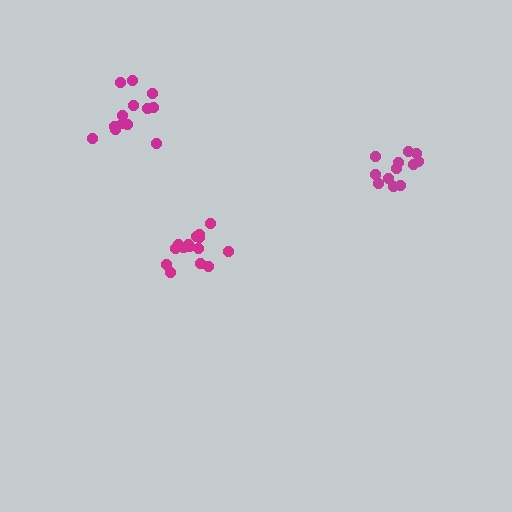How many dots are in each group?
Group 1: 13 dots, Group 2: 12 dots, Group 3: 15 dots (40 total).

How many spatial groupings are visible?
There are 3 spatial groupings.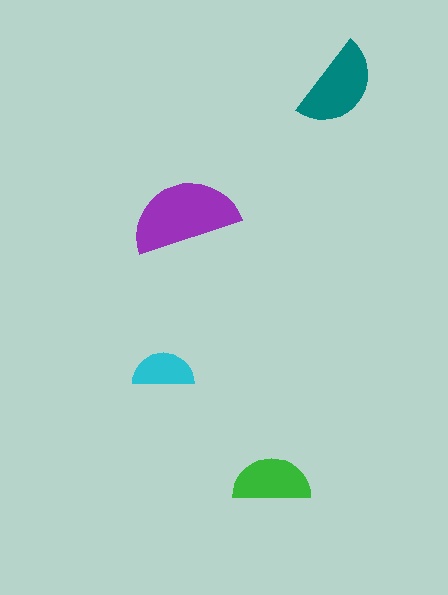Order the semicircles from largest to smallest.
the purple one, the teal one, the green one, the cyan one.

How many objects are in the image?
There are 4 objects in the image.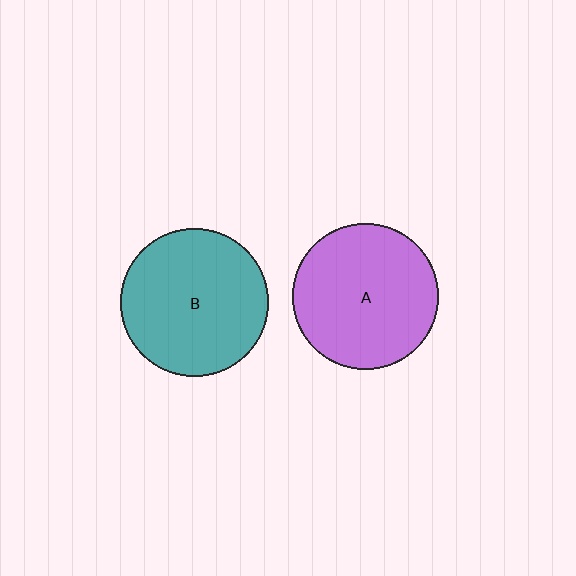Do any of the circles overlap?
No, none of the circles overlap.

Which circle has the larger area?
Circle B (teal).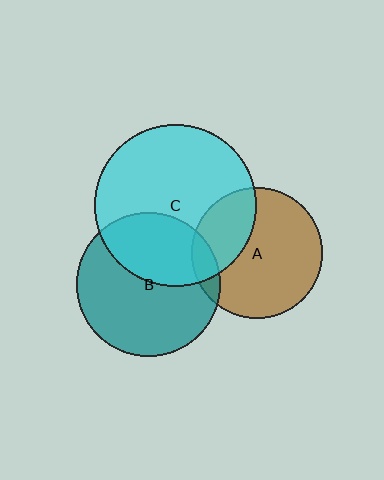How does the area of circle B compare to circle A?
Approximately 1.2 times.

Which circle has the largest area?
Circle C (cyan).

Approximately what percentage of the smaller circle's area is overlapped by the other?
Approximately 40%.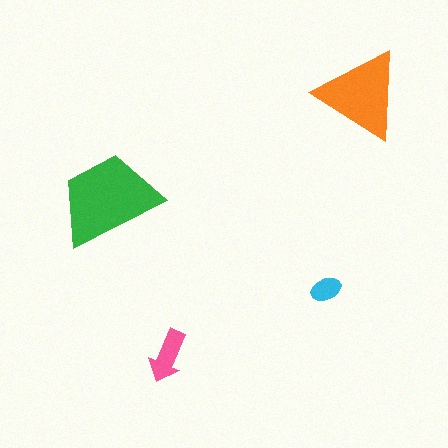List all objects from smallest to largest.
The cyan ellipse, the pink arrow, the orange triangle, the green trapezoid.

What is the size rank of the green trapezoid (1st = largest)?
1st.